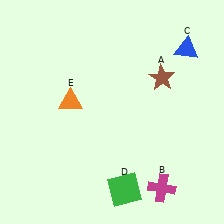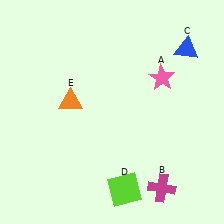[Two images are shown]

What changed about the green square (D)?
In Image 1, D is green. In Image 2, it changed to lime.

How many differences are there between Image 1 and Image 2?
There are 2 differences between the two images.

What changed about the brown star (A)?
In Image 1, A is brown. In Image 2, it changed to pink.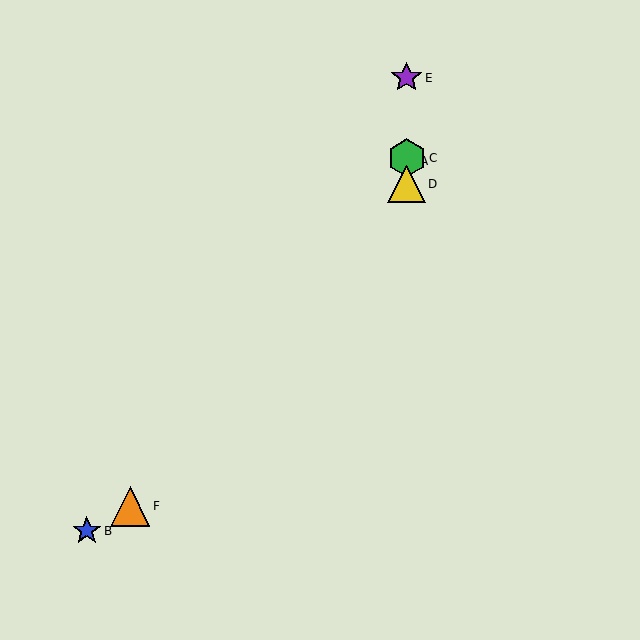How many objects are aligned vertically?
4 objects (A, C, D, E) are aligned vertically.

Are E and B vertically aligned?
No, E is at x≈407 and B is at x≈87.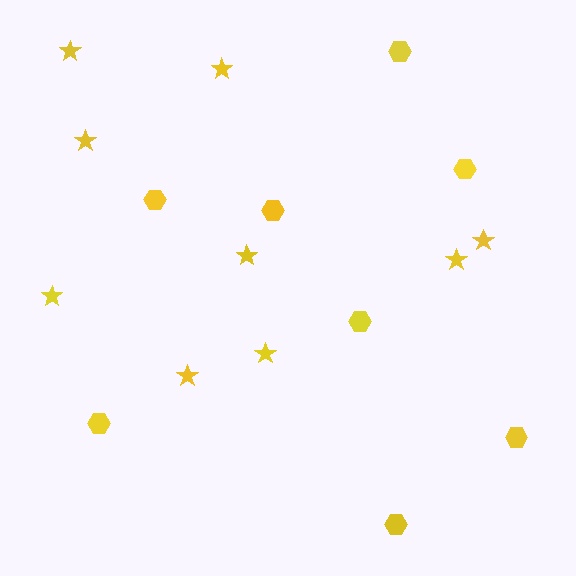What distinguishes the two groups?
There are 2 groups: one group of hexagons (8) and one group of stars (9).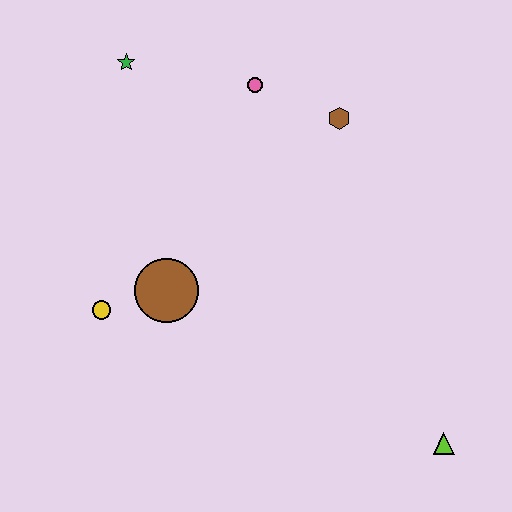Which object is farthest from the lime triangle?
The green star is farthest from the lime triangle.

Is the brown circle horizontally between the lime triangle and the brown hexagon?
No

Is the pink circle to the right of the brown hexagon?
No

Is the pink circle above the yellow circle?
Yes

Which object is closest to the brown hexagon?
The pink circle is closest to the brown hexagon.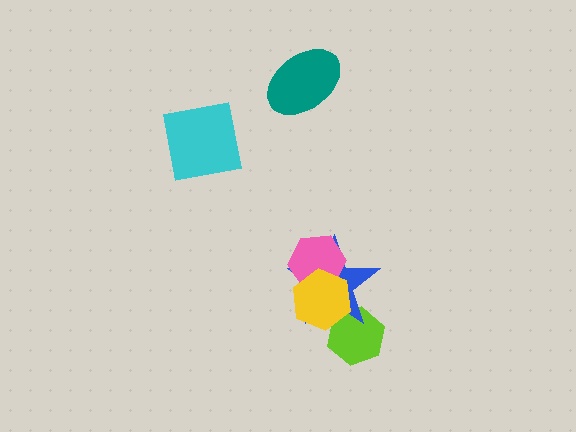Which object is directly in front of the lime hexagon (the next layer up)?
The blue star is directly in front of the lime hexagon.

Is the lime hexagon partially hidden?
Yes, it is partially covered by another shape.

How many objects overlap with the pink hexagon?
2 objects overlap with the pink hexagon.